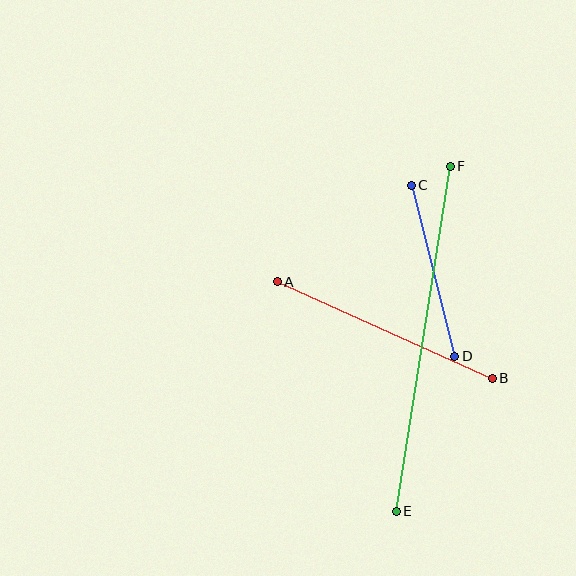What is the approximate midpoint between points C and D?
The midpoint is at approximately (433, 271) pixels.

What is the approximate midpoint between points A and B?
The midpoint is at approximately (385, 330) pixels.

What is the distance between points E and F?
The distance is approximately 349 pixels.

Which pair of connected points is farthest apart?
Points E and F are farthest apart.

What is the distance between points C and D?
The distance is approximately 177 pixels.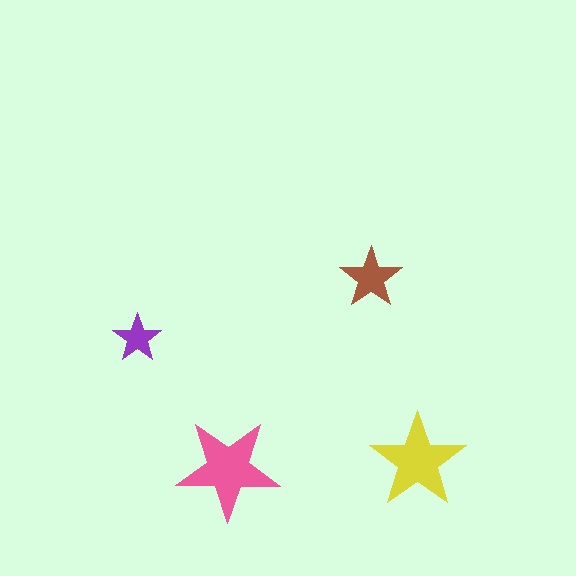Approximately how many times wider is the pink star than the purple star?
About 2 times wider.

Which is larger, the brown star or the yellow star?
The yellow one.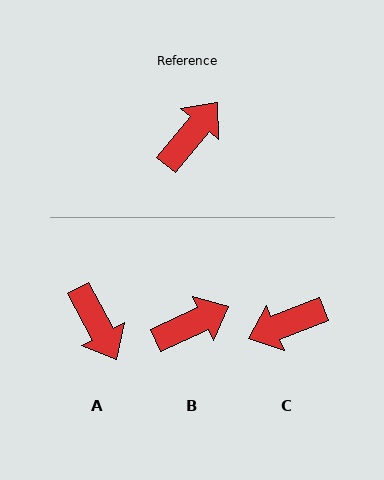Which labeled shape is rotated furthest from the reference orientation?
C, about 151 degrees away.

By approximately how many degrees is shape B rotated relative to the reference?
Approximately 26 degrees clockwise.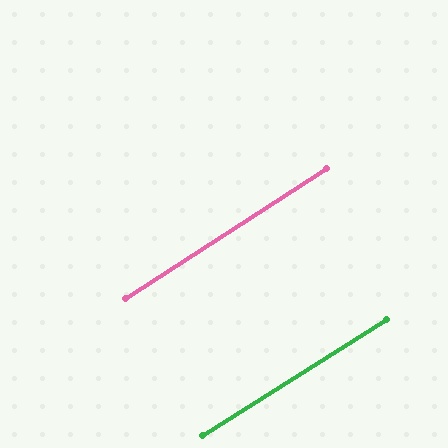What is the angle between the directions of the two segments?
Approximately 0 degrees.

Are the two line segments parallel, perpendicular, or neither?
Parallel — their directions differ by only 0.5°.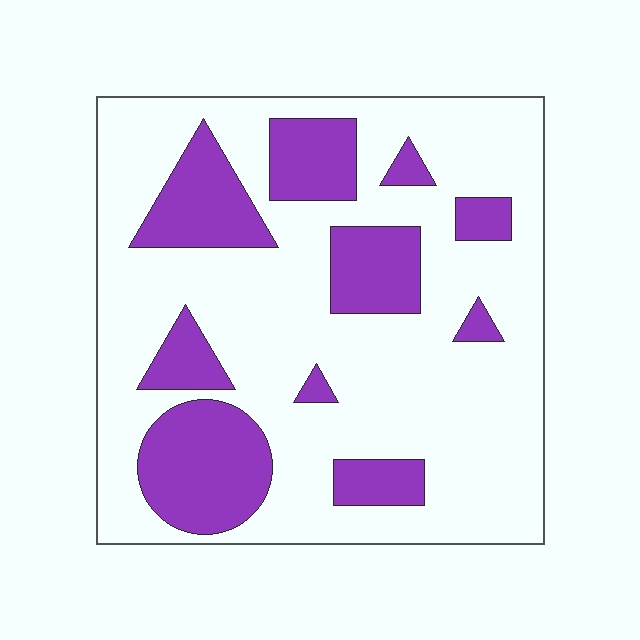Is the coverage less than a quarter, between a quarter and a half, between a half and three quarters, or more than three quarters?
Between a quarter and a half.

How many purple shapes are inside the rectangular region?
10.